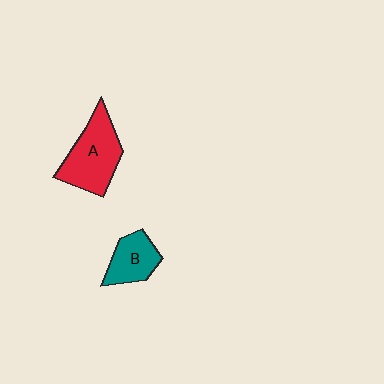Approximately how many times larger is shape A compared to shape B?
Approximately 1.6 times.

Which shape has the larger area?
Shape A (red).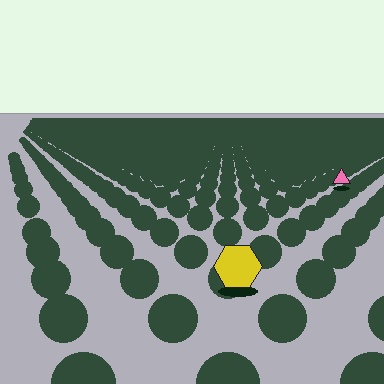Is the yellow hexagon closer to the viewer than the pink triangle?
Yes. The yellow hexagon is closer — you can tell from the texture gradient: the ground texture is coarser near it.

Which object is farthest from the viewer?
The pink triangle is farthest from the viewer. It appears smaller and the ground texture around it is denser.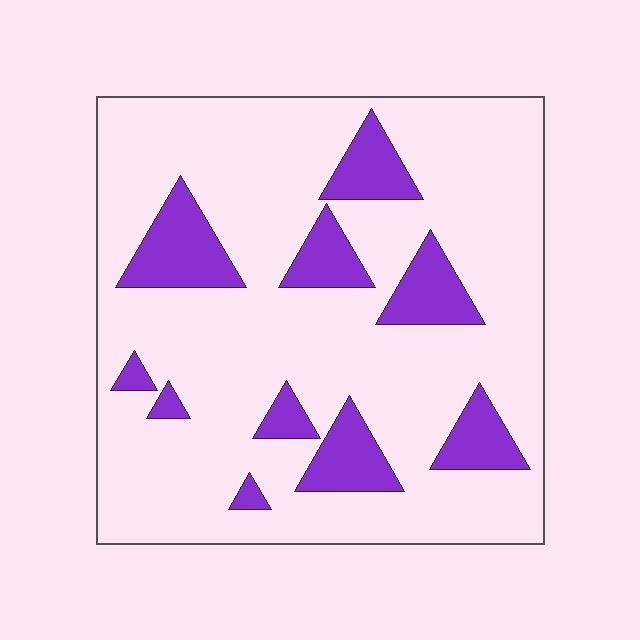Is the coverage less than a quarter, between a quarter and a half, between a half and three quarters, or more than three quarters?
Less than a quarter.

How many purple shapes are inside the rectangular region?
10.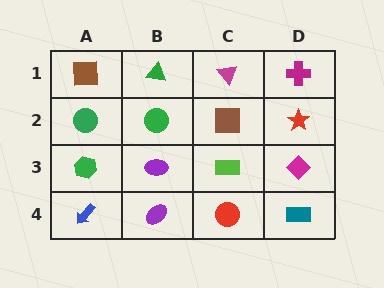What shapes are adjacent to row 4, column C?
A lime rectangle (row 3, column C), a purple ellipse (row 4, column B), a teal rectangle (row 4, column D).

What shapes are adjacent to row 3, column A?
A green circle (row 2, column A), a blue arrow (row 4, column A), a purple ellipse (row 3, column B).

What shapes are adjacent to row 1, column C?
A brown square (row 2, column C), a green triangle (row 1, column B), a magenta cross (row 1, column D).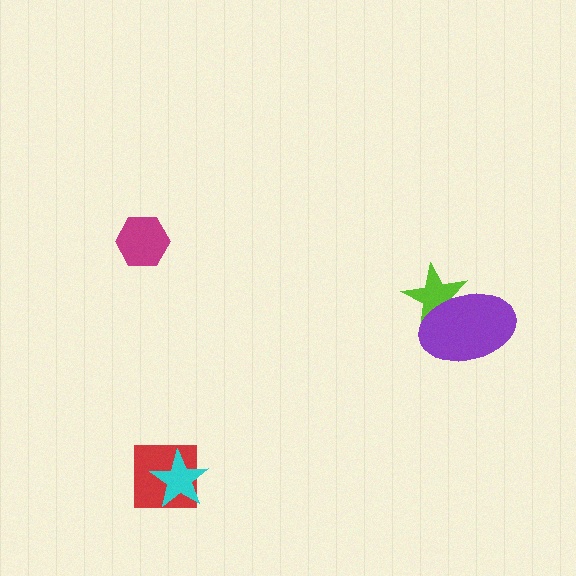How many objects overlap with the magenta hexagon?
0 objects overlap with the magenta hexagon.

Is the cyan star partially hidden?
No, no other shape covers it.